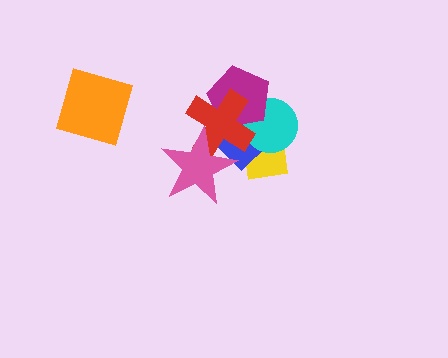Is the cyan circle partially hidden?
Yes, it is partially covered by another shape.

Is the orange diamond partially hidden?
No, no other shape covers it.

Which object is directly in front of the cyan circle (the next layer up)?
The magenta pentagon is directly in front of the cyan circle.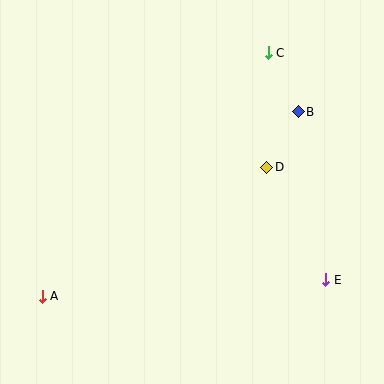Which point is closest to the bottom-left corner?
Point A is closest to the bottom-left corner.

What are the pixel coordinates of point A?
Point A is at (42, 296).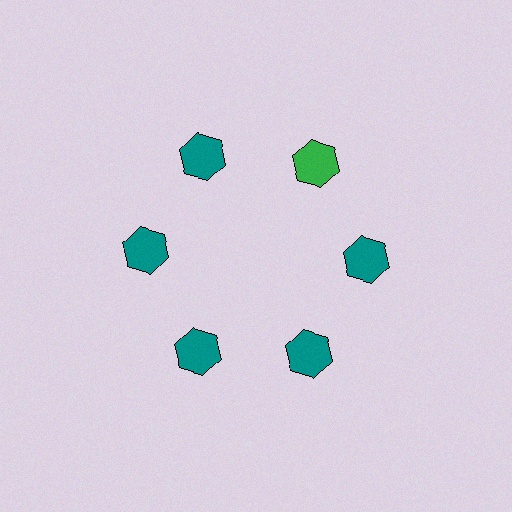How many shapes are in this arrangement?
There are 6 shapes arranged in a ring pattern.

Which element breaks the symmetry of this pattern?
The green hexagon at roughly the 1 o'clock position breaks the symmetry. All other shapes are teal hexagons.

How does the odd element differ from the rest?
It has a different color: green instead of teal.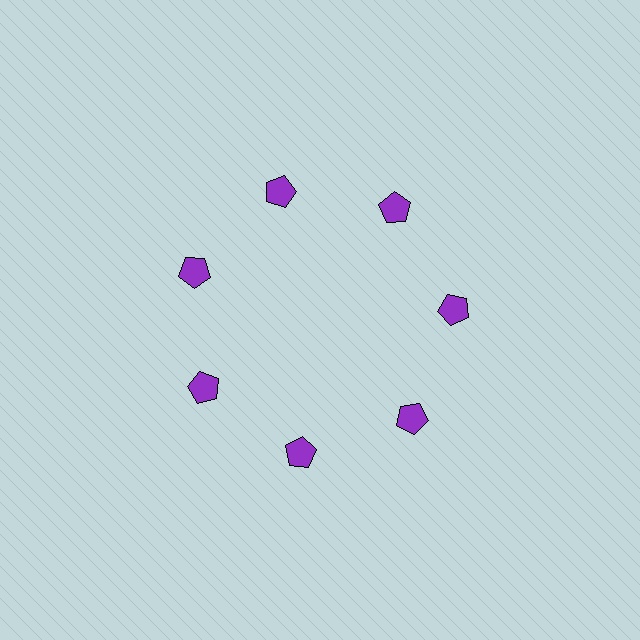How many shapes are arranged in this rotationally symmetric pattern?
There are 7 shapes, arranged in 7 groups of 1.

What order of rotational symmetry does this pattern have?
This pattern has 7-fold rotational symmetry.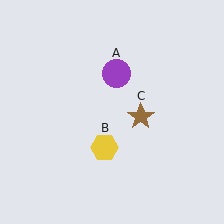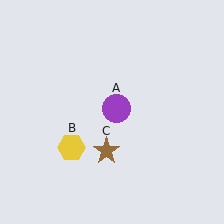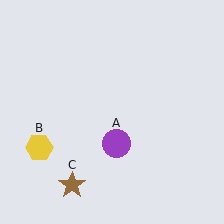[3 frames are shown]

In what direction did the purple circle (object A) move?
The purple circle (object A) moved down.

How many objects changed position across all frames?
3 objects changed position: purple circle (object A), yellow hexagon (object B), brown star (object C).